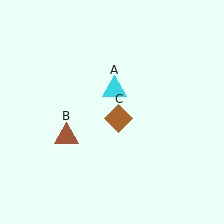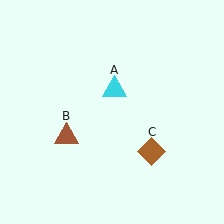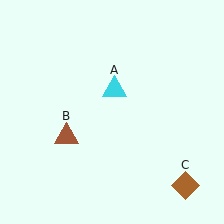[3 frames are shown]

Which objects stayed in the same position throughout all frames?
Cyan triangle (object A) and brown triangle (object B) remained stationary.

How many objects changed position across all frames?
1 object changed position: brown diamond (object C).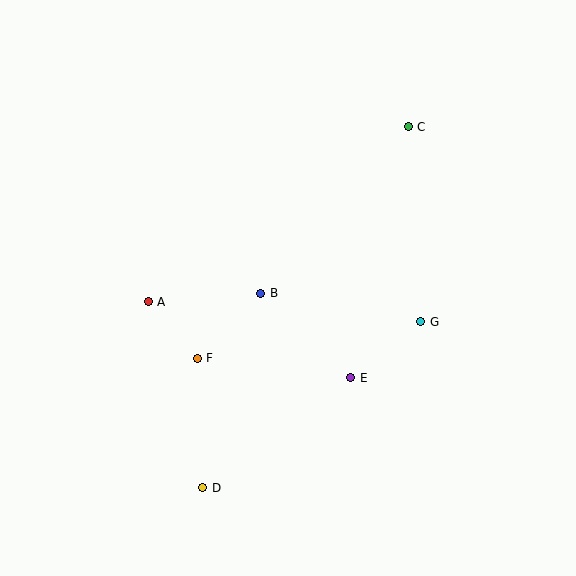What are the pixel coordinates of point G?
Point G is at (421, 322).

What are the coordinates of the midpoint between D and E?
The midpoint between D and E is at (277, 433).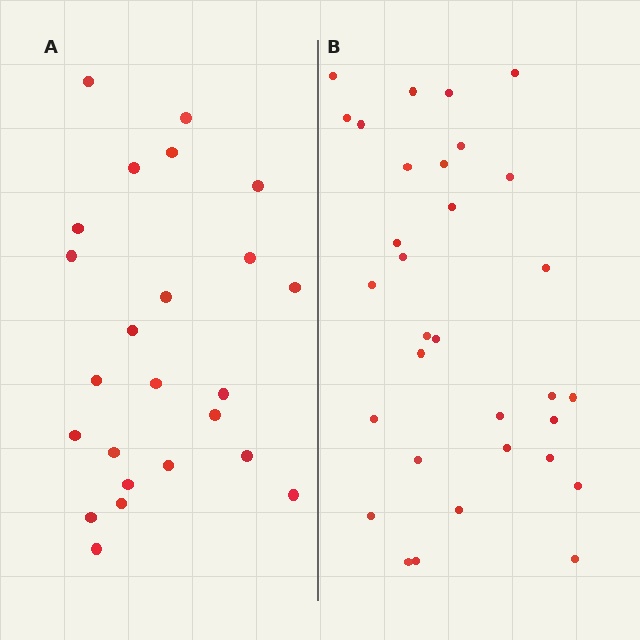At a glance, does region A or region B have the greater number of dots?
Region B (the right region) has more dots.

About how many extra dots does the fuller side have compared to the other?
Region B has roughly 8 or so more dots than region A.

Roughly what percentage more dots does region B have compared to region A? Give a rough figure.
About 35% more.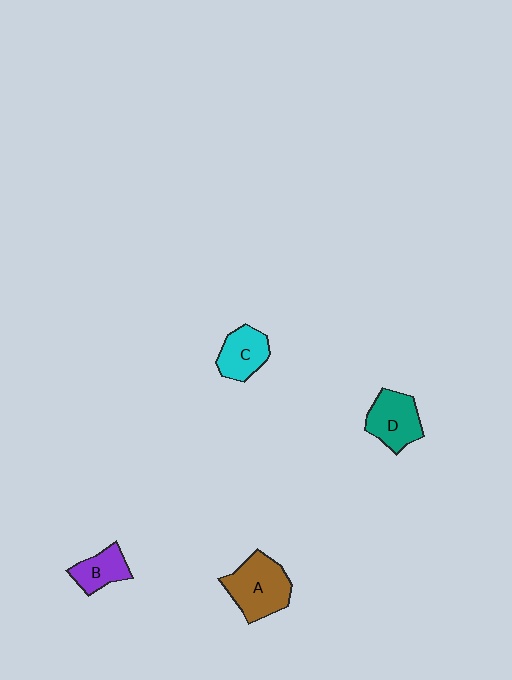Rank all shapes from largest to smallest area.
From largest to smallest: A (brown), D (teal), C (cyan), B (purple).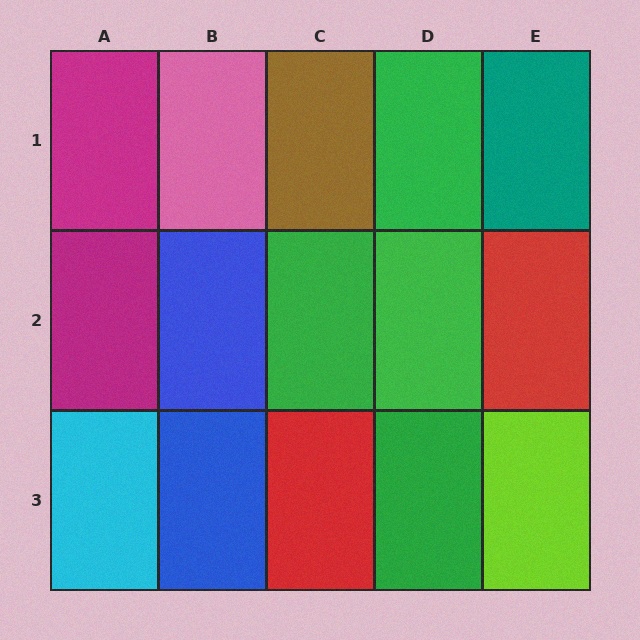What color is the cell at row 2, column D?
Green.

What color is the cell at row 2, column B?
Blue.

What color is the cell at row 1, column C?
Brown.